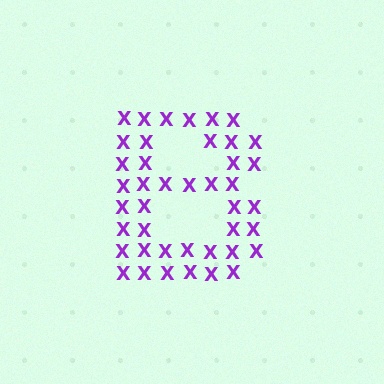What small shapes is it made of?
It is made of small letter X's.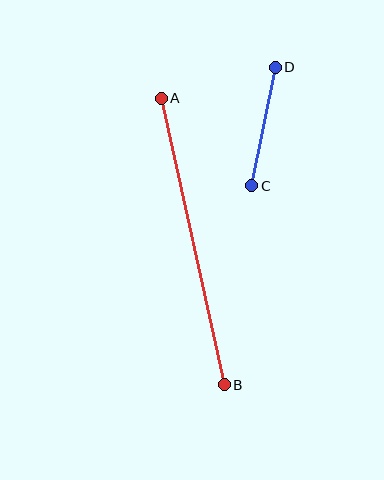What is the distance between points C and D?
The distance is approximately 121 pixels.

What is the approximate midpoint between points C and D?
The midpoint is at approximately (263, 127) pixels.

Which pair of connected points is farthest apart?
Points A and B are farthest apart.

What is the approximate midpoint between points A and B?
The midpoint is at approximately (193, 241) pixels.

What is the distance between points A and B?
The distance is approximately 293 pixels.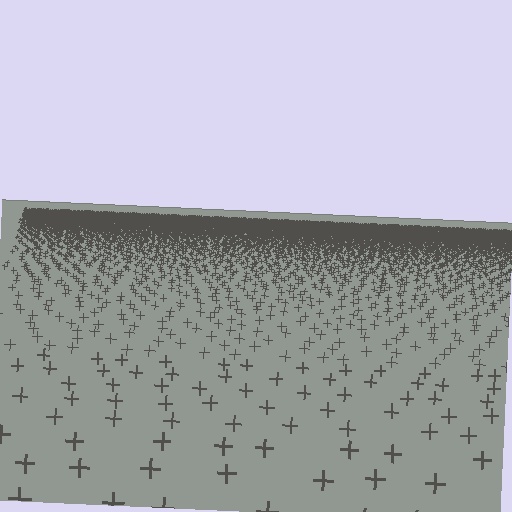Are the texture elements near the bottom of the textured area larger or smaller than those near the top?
Larger. Near the bottom, elements are closer to the viewer and appear at a bigger on-screen size.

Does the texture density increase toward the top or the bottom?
Density increases toward the top.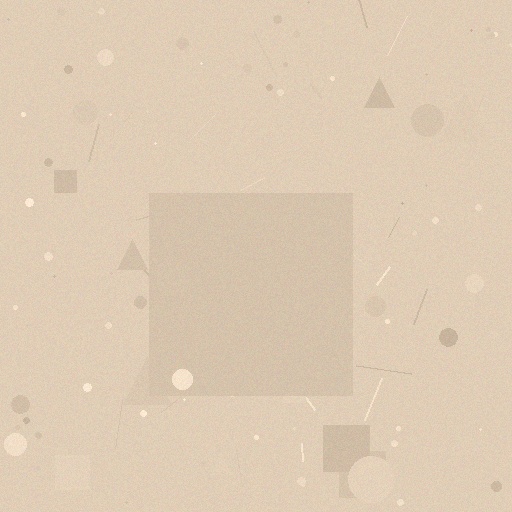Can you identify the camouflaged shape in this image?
The camouflaged shape is a square.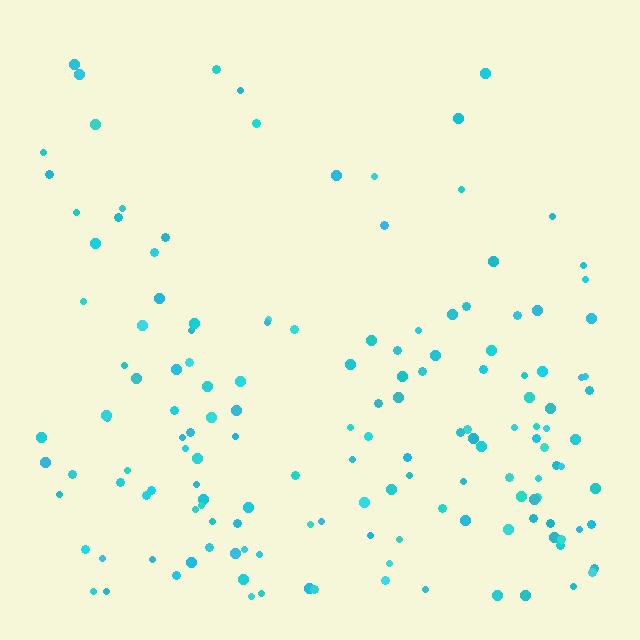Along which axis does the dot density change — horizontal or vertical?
Vertical.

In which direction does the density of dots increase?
From top to bottom, with the bottom side densest.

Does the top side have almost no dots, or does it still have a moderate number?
Still a moderate number, just noticeably fewer than the bottom.